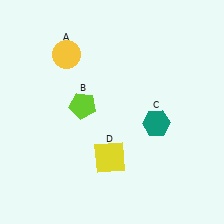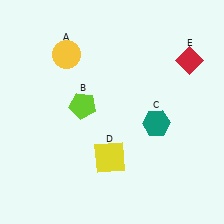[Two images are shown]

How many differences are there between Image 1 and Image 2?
There is 1 difference between the two images.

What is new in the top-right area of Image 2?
A red diamond (E) was added in the top-right area of Image 2.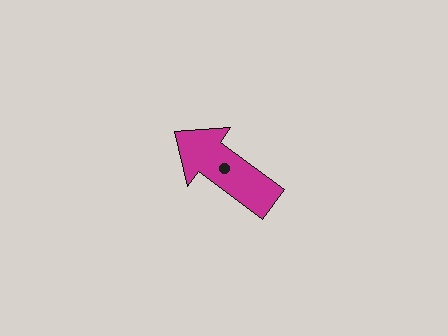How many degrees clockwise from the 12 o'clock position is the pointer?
Approximately 306 degrees.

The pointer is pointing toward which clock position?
Roughly 10 o'clock.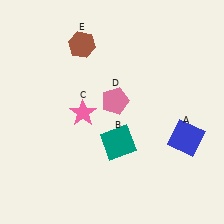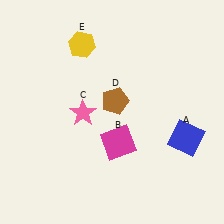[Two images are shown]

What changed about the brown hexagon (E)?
In Image 1, E is brown. In Image 2, it changed to yellow.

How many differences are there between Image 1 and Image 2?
There are 3 differences between the two images.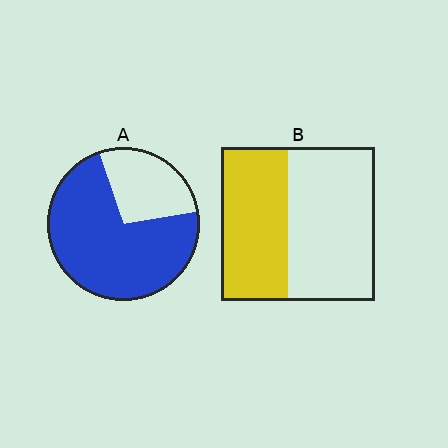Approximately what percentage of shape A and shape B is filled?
A is approximately 70% and B is approximately 45%.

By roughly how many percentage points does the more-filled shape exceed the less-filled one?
By roughly 30 percentage points (A over B).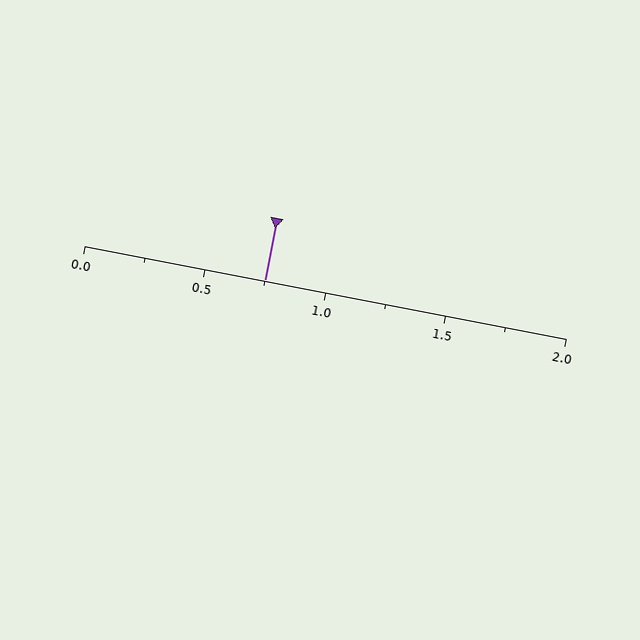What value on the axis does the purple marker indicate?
The marker indicates approximately 0.75.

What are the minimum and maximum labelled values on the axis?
The axis runs from 0.0 to 2.0.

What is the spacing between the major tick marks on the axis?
The major ticks are spaced 0.5 apart.